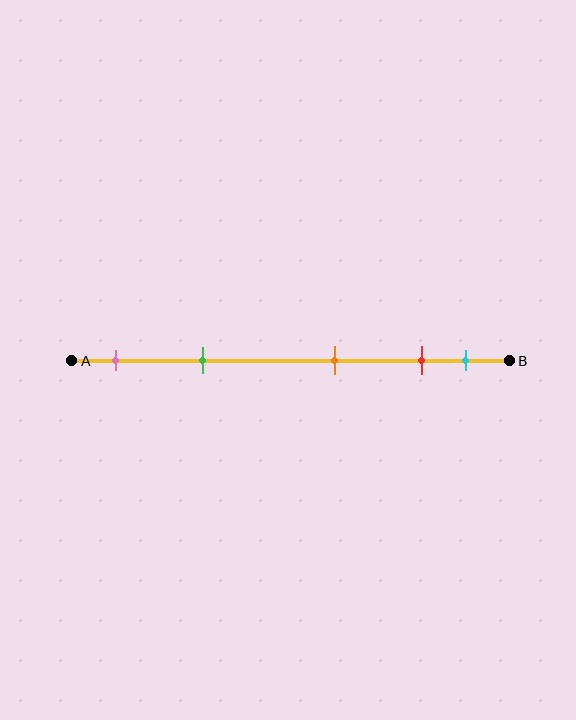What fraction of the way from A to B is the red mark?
The red mark is approximately 80% (0.8) of the way from A to B.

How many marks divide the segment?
There are 5 marks dividing the segment.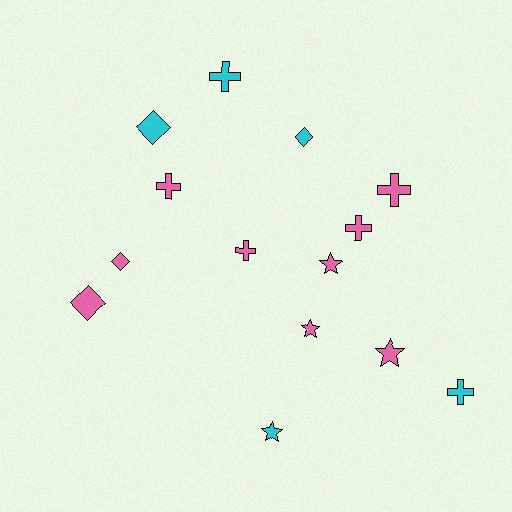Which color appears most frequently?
Pink, with 9 objects.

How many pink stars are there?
There are 3 pink stars.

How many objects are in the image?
There are 14 objects.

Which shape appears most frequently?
Cross, with 6 objects.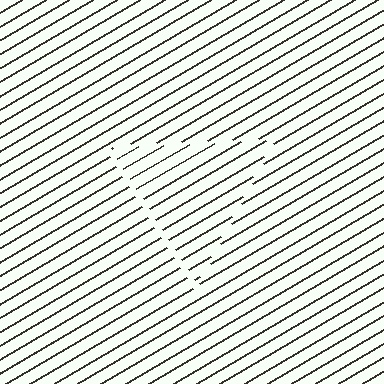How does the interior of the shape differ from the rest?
The interior of the shape contains the same grating, shifted by half a period — the contour is defined by the phase discontinuity where line-ends from the inner and outer gratings abut.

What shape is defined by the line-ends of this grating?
An illusory triangle. The interior of the shape contains the same grating, shifted by half a period — the contour is defined by the phase discontinuity where line-ends from the inner and outer gratings abut.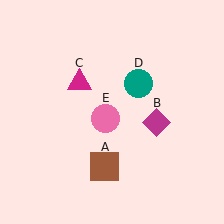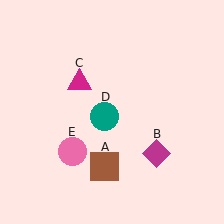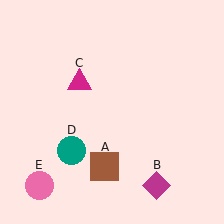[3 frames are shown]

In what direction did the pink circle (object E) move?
The pink circle (object E) moved down and to the left.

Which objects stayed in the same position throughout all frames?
Brown square (object A) and magenta triangle (object C) remained stationary.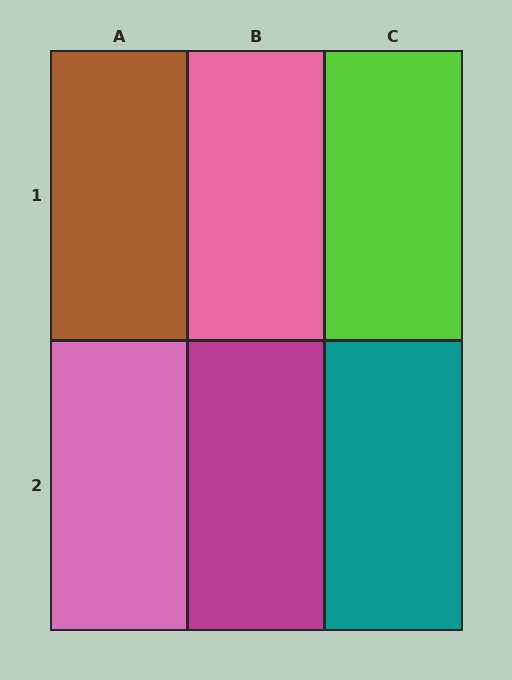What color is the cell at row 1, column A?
Brown.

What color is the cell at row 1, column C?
Lime.